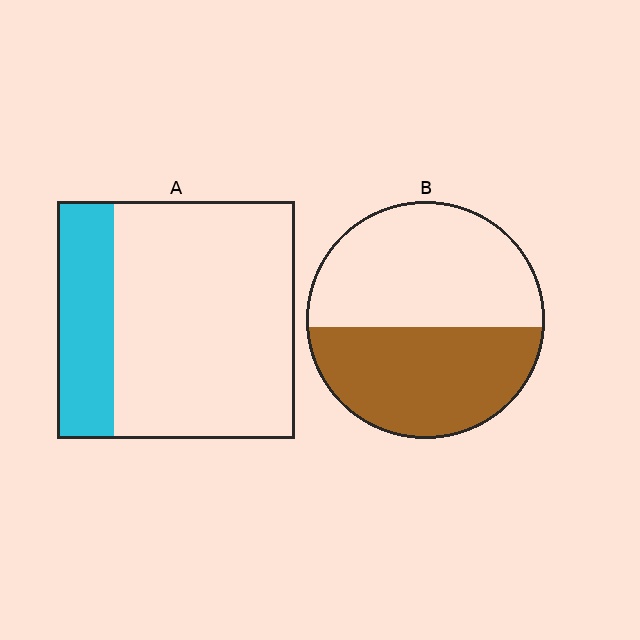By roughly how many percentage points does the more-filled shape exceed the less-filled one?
By roughly 20 percentage points (B over A).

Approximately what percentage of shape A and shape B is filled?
A is approximately 25% and B is approximately 45%.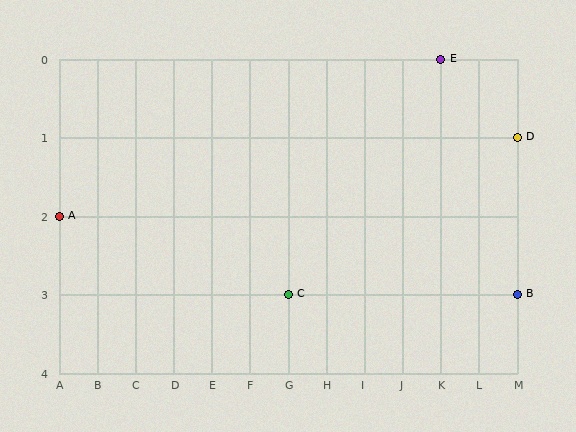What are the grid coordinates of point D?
Point D is at grid coordinates (M, 1).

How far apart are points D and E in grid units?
Points D and E are 2 columns and 1 row apart (about 2.2 grid units diagonally).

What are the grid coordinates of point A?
Point A is at grid coordinates (A, 2).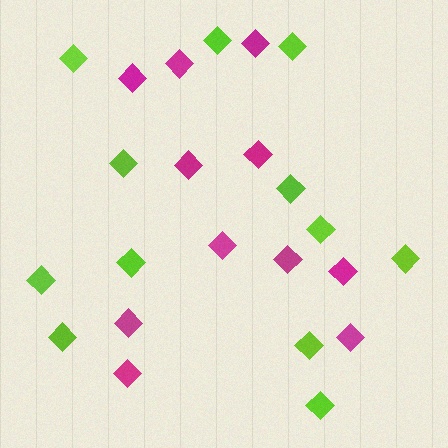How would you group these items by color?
There are 2 groups: one group of magenta diamonds (11) and one group of lime diamonds (12).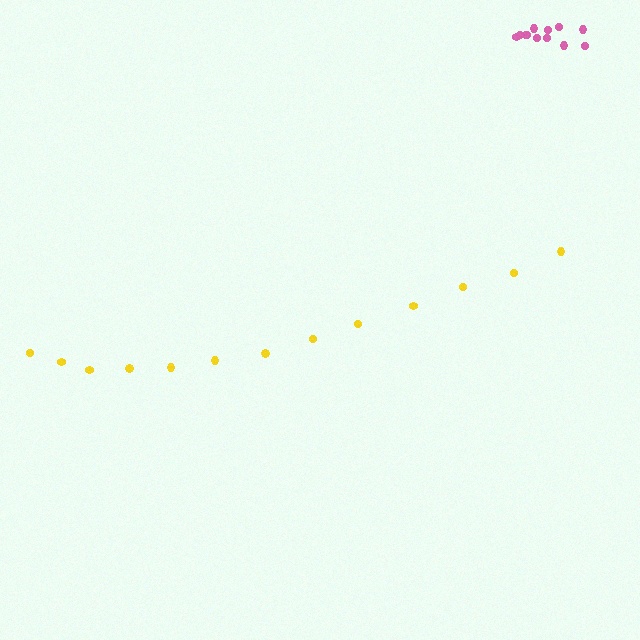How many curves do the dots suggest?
There are 2 distinct paths.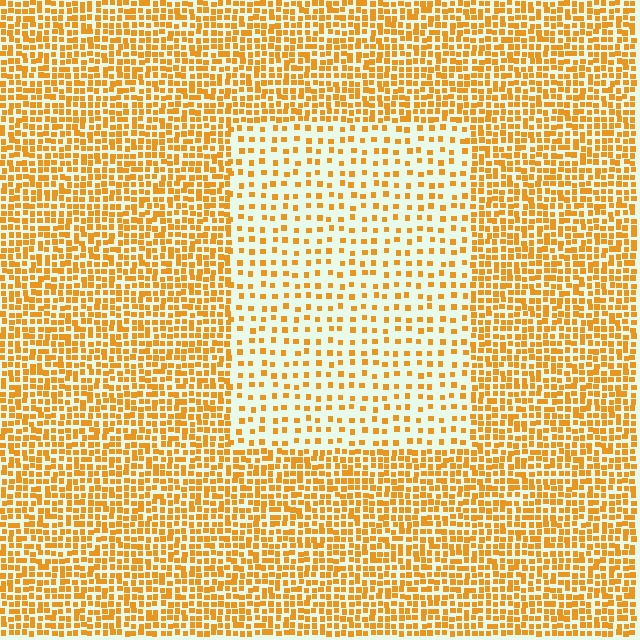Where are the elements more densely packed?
The elements are more densely packed outside the rectangle boundary.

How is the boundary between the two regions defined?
The boundary is defined by a change in element density (approximately 2.4x ratio). All elements are the same color, size, and shape.